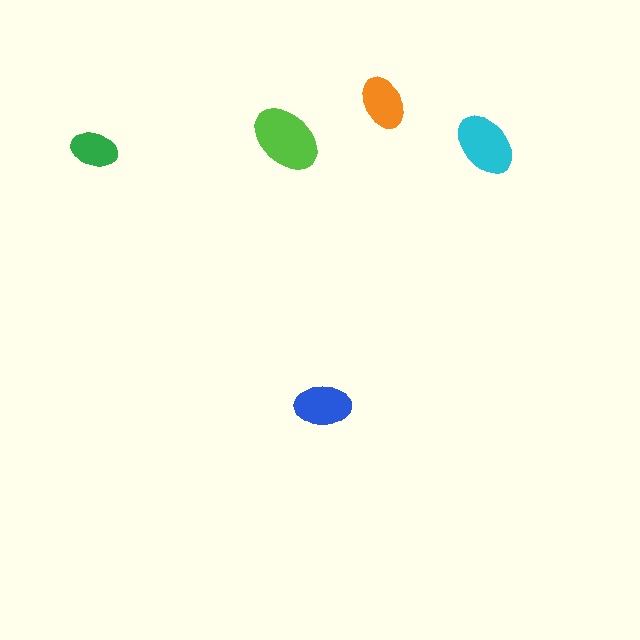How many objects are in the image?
There are 5 objects in the image.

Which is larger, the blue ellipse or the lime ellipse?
The lime one.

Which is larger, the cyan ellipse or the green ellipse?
The cyan one.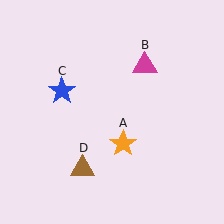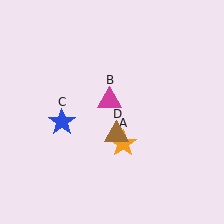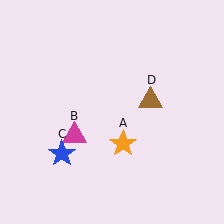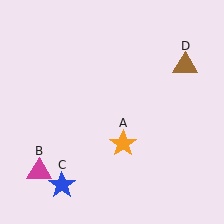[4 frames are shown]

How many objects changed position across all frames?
3 objects changed position: magenta triangle (object B), blue star (object C), brown triangle (object D).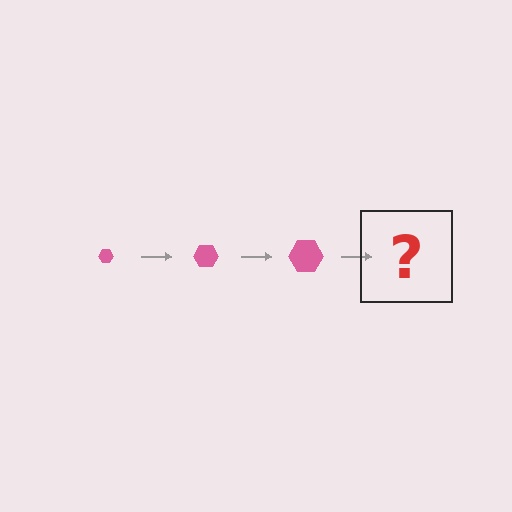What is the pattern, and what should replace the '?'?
The pattern is that the hexagon gets progressively larger each step. The '?' should be a pink hexagon, larger than the previous one.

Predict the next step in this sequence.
The next step is a pink hexagon, larger than the previous one.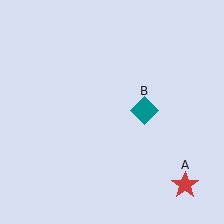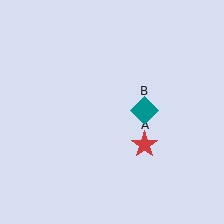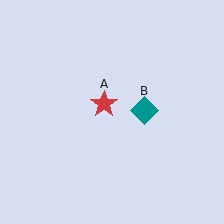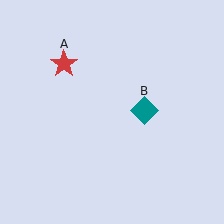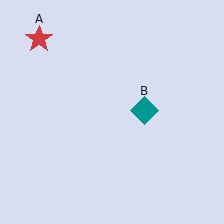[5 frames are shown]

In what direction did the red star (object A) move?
The red star (object A) moved up and to the left.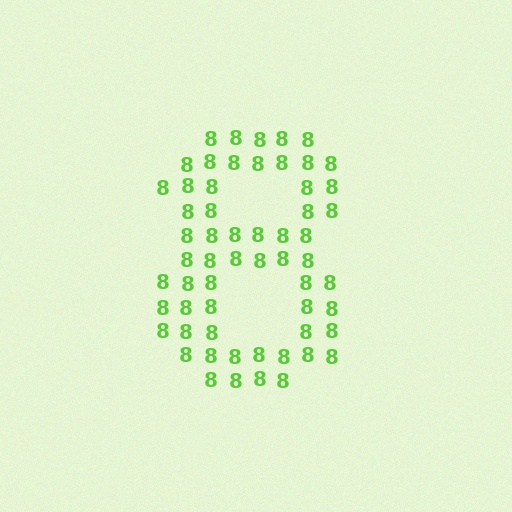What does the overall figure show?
The overall figure shows the digit 8.